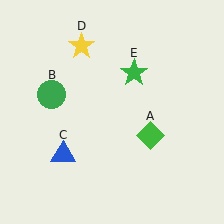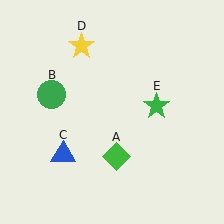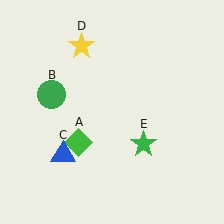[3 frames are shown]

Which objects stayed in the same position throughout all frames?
Green circle (object B) and blue triangle (object C) and yellow star (object D) remained stationary.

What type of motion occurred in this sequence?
The green diamond (object A), green star (object E) rotated clockwise around the center of the scene.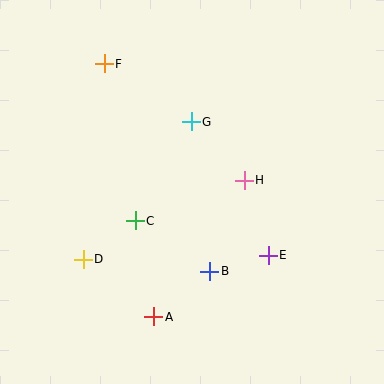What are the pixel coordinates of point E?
Point E is at (268, 255).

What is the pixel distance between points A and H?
The distance between A and H is 163 pixels.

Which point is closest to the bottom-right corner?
Point E is closest to the bottom-right corner.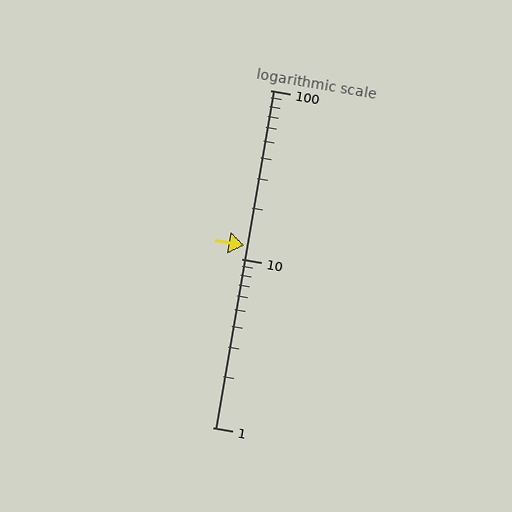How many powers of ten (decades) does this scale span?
The scale spans 2 decades, from 1 to 100.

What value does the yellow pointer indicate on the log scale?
The pointer indicates approximately 12.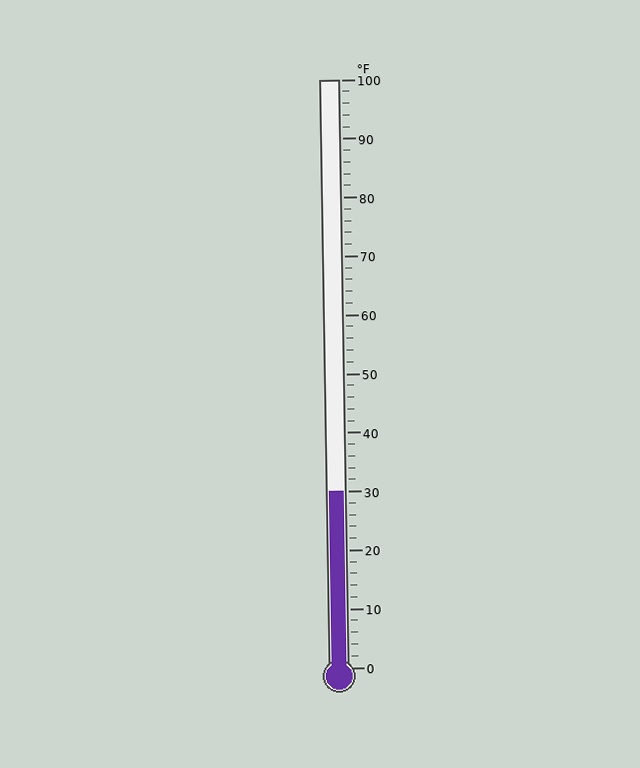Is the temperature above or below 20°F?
The temperature is above 20°F.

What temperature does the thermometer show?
The thermometer shows approximately 30°F.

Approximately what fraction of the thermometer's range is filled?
The thermometer is filled to approximately 30% of its range.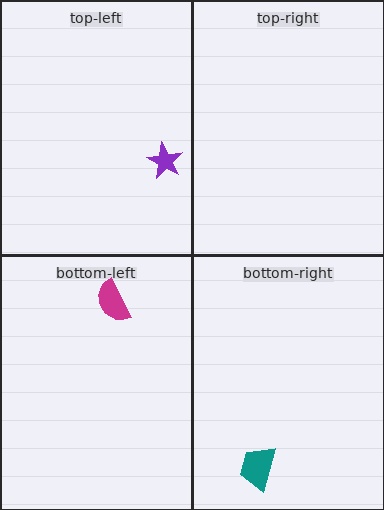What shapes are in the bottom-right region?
The teal trapezoid.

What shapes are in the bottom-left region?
The magenta semicircle.